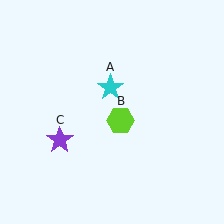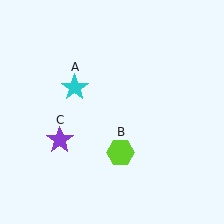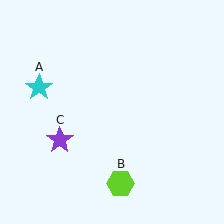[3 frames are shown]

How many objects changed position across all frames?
2 objects changed position: cyan star (object A), lime hexagon (object B).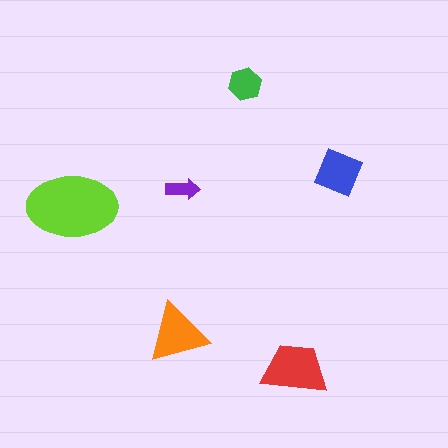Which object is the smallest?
The purple arrow.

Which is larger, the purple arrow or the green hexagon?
The green hexagon.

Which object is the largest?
The lime ellipse.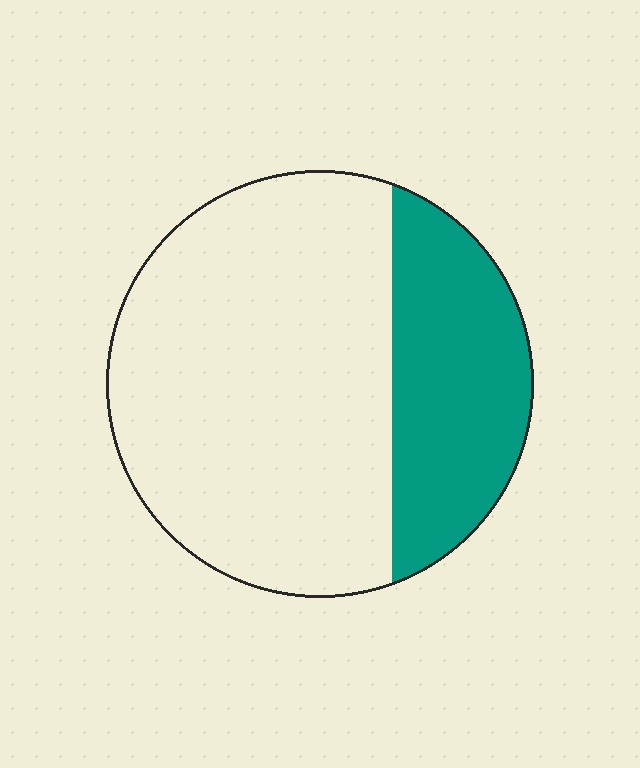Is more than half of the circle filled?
No.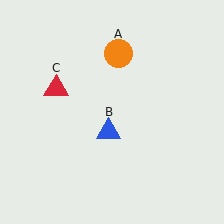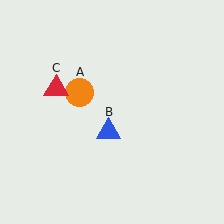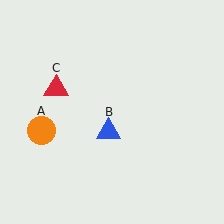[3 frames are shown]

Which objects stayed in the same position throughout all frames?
Blue triangle (object B) and red triangle (object C) remained stationary.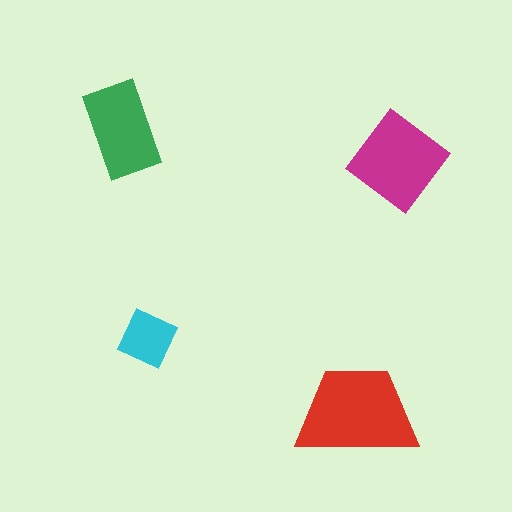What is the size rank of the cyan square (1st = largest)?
4th.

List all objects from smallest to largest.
The cyan square, the green rectangle, the magenta diamond, the red trapezoid.